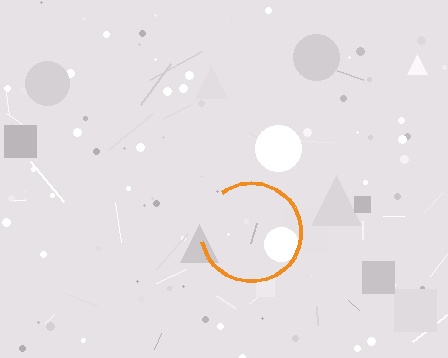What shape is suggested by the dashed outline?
The dashed outline suggests a circle.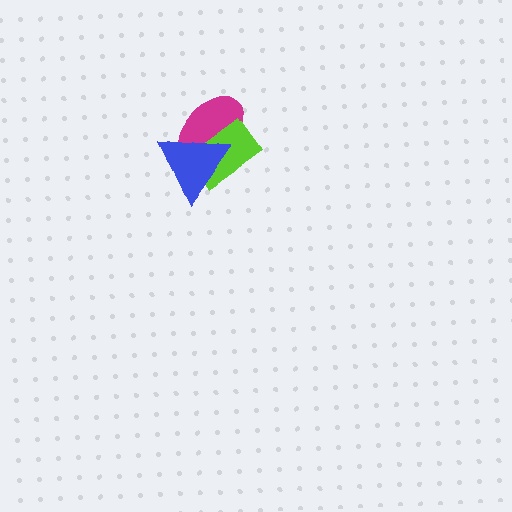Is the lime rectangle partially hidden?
Yes, it is partially covered by another shape.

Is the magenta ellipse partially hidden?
Yes, it is partially covered by another shape.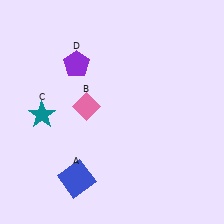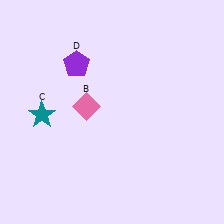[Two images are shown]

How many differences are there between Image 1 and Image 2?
There is 1 difference between the two images.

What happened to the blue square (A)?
The blue square (A) was removed in Image 2. It was in the bottom-left area of Image 1.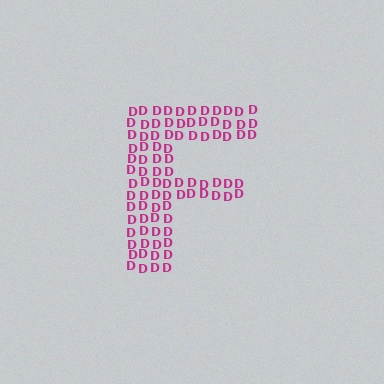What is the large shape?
The large shape is the letter F.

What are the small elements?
The small elements are letter D's.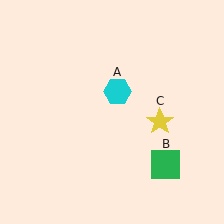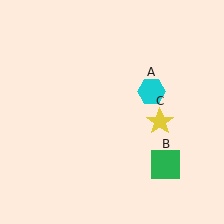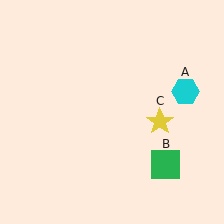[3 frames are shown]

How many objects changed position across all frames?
1 object changed position: cyan hexagon (object A).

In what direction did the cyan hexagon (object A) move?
The cyan hexagon (object A) moved right.